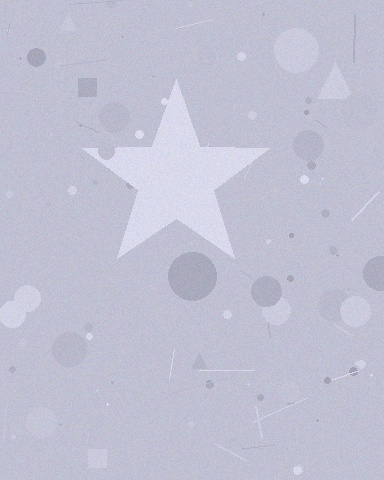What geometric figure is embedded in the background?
A star is embedded in the background.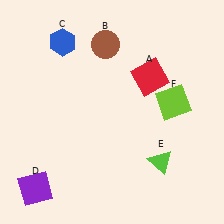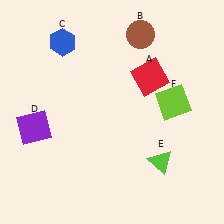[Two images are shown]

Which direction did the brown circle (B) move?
The brown circle (B) moved right.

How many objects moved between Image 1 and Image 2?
2 objects moved between the two images.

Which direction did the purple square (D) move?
The purple square (D) moved up.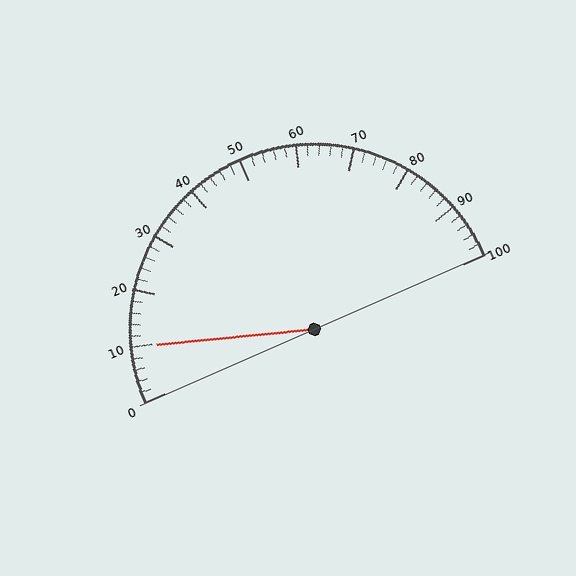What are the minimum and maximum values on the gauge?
The gauge ranges from 0 to 100.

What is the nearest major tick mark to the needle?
The nearest major tick mark is 10.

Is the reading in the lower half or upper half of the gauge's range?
The reading is in the lower half of the range (0 to 100).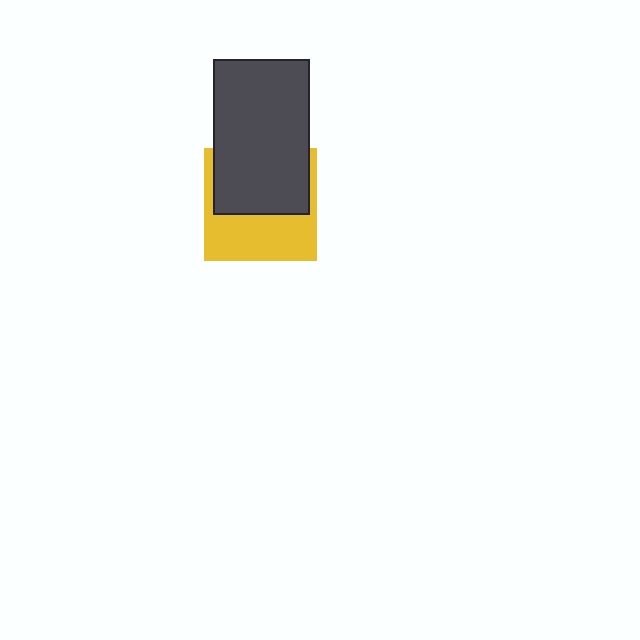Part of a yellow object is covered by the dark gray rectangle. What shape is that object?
It is a square.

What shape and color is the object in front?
The object in front is a dark gray rectangle.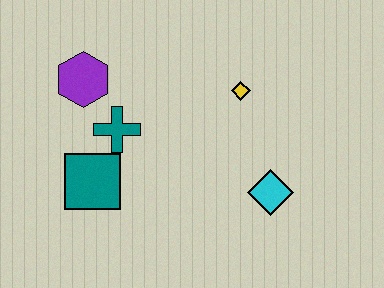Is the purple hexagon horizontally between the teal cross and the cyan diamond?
No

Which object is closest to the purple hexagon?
The teal cross is closest to the purple hexagon.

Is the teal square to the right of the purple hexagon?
Yes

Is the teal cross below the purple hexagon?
Yes